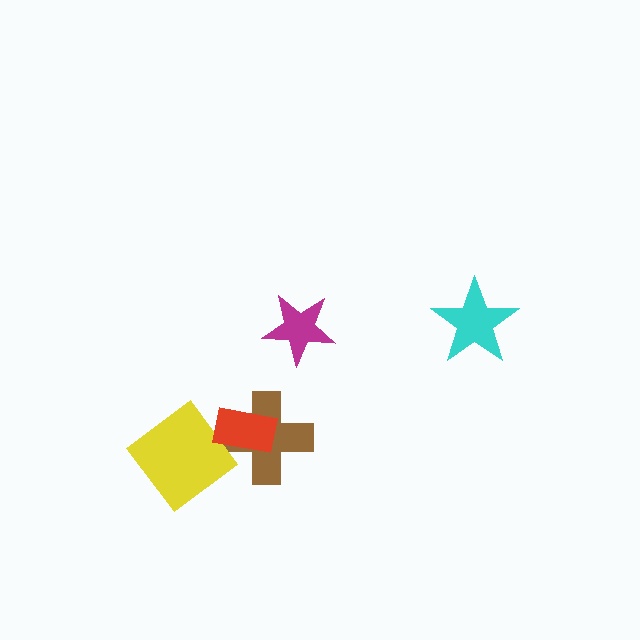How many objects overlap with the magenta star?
0 objects overlap with the magenta star.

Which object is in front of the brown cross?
The red rectangle is in front of the brown cross.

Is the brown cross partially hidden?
Yes, it is partially covered by another shape.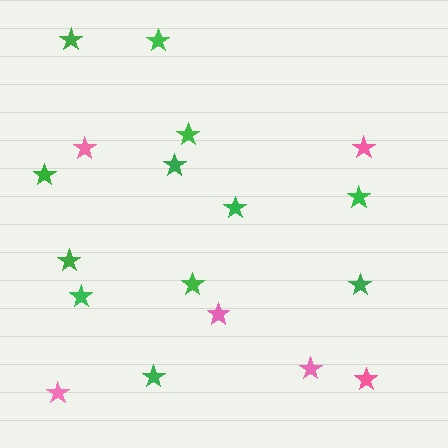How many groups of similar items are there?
There are 2 groups: one group of green stars (12) and one group of pink stars (6).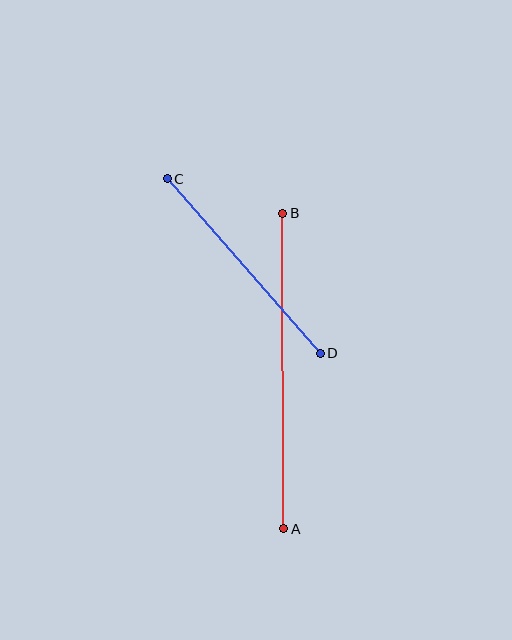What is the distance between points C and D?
The distance is approximately 232 pixels.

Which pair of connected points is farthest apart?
Points A and B are farthest apart.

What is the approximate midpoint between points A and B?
The midpoint is at approximately (283, 371) pixels.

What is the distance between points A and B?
The distance is approximately 315 pixels.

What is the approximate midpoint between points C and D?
The midpoint is at approximately (244, 266) pixels.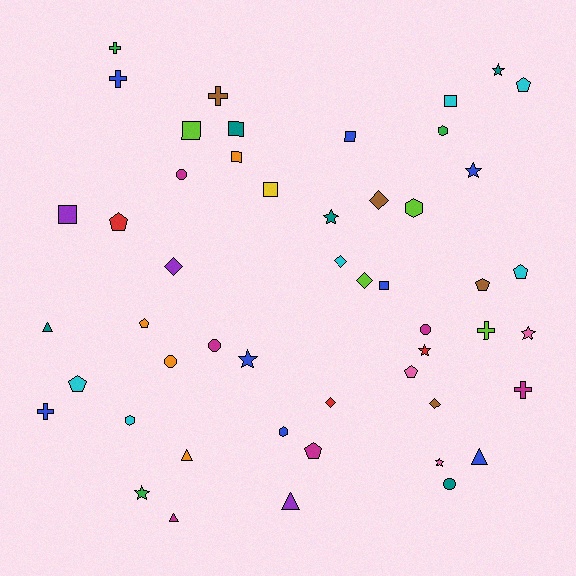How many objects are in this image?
There are 50 objects.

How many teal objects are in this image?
There are 5 teal objects.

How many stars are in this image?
There are 8 stars.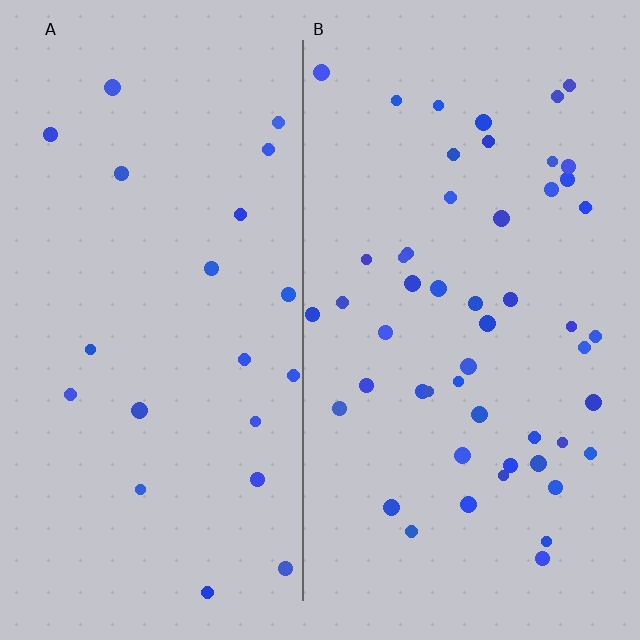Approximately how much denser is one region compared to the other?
Approximately 2.4× — region B over region A.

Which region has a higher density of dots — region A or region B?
B (the right).